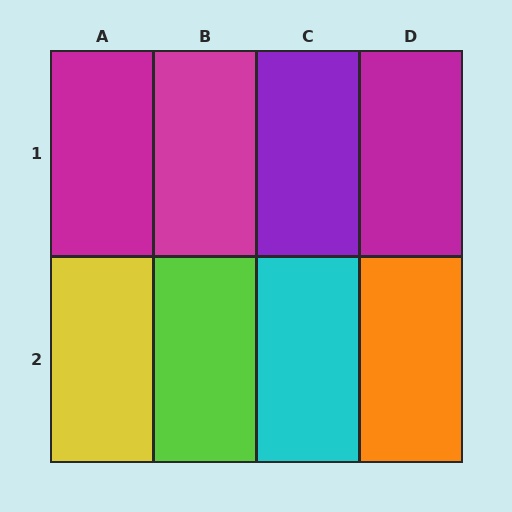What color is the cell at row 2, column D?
Orange.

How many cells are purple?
1 cell is purple.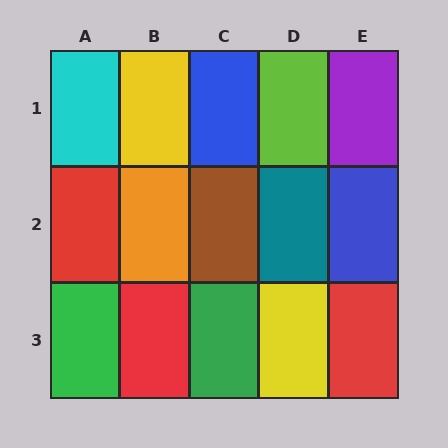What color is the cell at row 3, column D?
Yellow.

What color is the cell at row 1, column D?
Lime.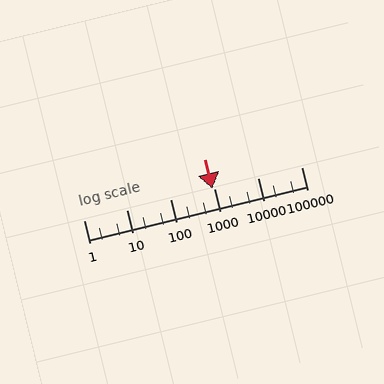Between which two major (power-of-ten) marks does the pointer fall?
The pointer is between 100 and 1000.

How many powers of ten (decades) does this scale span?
The scale spans 5 decades, from 1 to 100000.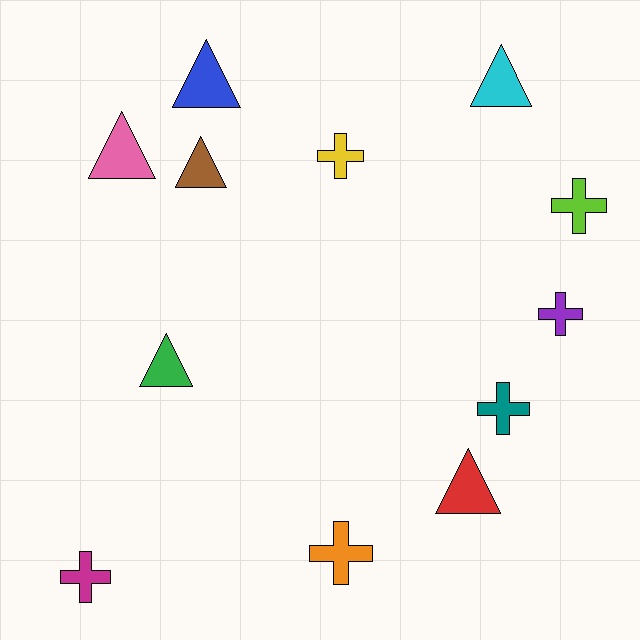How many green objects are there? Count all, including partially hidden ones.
There is 1 green object.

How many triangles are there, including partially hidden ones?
There are 6 triangles.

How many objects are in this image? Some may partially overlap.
There are 12 objects.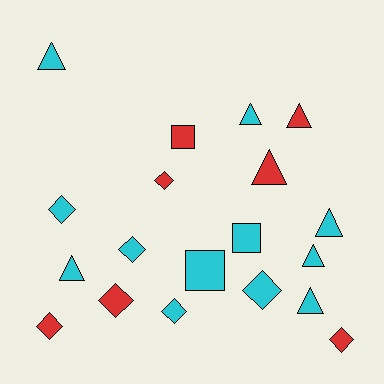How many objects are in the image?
There are 19 objects.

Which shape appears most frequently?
Triangle, with 8 objects.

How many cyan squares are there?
There are 2 cyan squares.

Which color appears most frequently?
Cyan, with 12 objects.